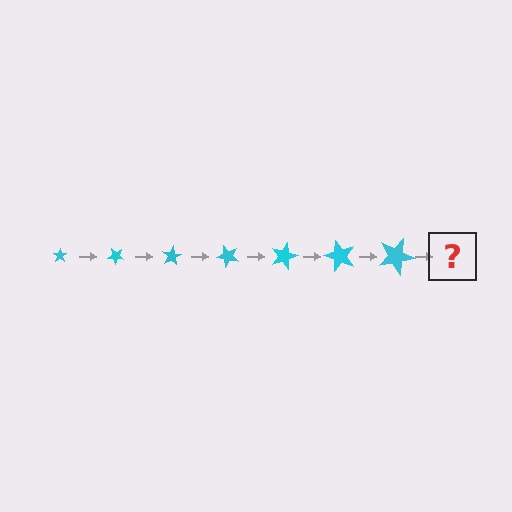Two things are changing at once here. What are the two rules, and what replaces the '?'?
The two rules are that the star grows larger each step and it rotates 40 degrees each step. The '?' should be a star, larger than the previous one and rotated 280 degrees from the start.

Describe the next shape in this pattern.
It should be a star, larger than the previous one and rotated 280 degrees from the start.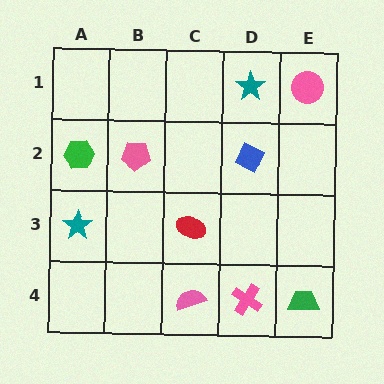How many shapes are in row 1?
2 shapes.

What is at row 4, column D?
A pink cross.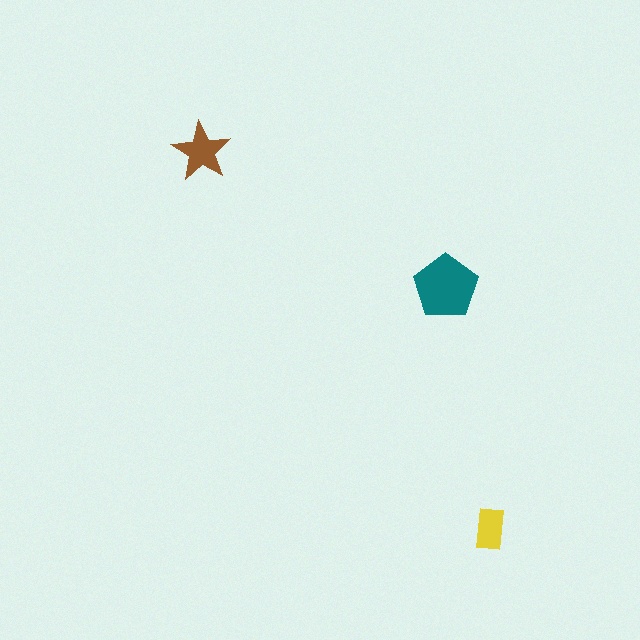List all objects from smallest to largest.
The yellow rectangle, the brown star, the teal pentagon.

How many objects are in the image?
There are 3 objects in the image.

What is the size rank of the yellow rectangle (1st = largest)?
3rd.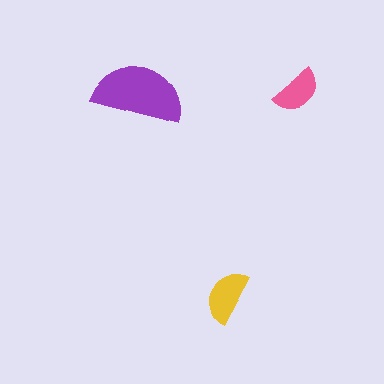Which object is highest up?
The purple semicircle is topmost.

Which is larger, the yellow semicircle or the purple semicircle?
The purple one.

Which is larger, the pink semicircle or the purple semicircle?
The purple one.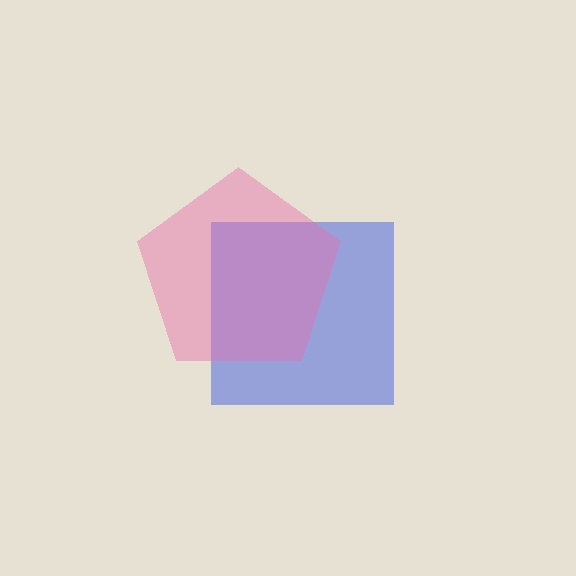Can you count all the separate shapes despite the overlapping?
Yes, there are 2 separate shapes.